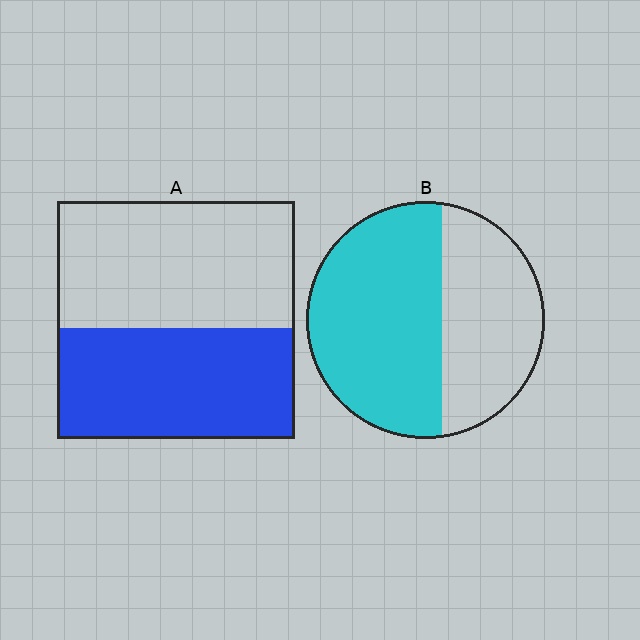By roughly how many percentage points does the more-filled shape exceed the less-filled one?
By roughly 10 percentage points (B over A).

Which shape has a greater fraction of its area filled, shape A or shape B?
Shape B.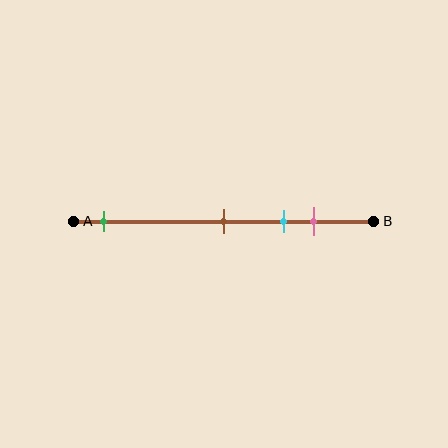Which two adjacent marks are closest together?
The cyan and pink marks are the closest adjacent pair.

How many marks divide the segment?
There are 4 marks dividing the segment.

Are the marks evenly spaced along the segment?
No, the marks are not evenly spaced.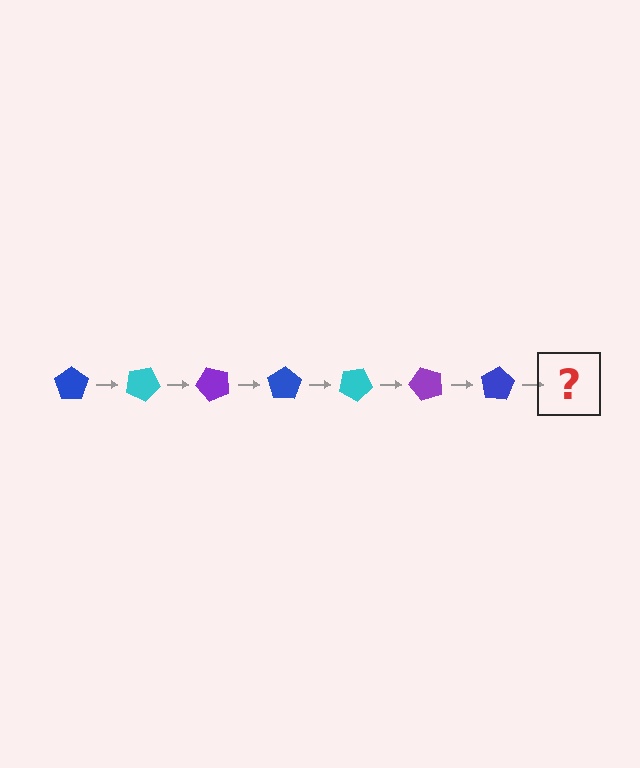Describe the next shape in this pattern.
It should be a cyan pentagon, rotated 175 degrees from the start.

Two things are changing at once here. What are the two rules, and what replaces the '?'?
The two rules are that it rotates 25 degrees each step and the color cycles through blue, cyan, and purple. The '?' should be a cyan pentagon, rotated 175 degrees from the start.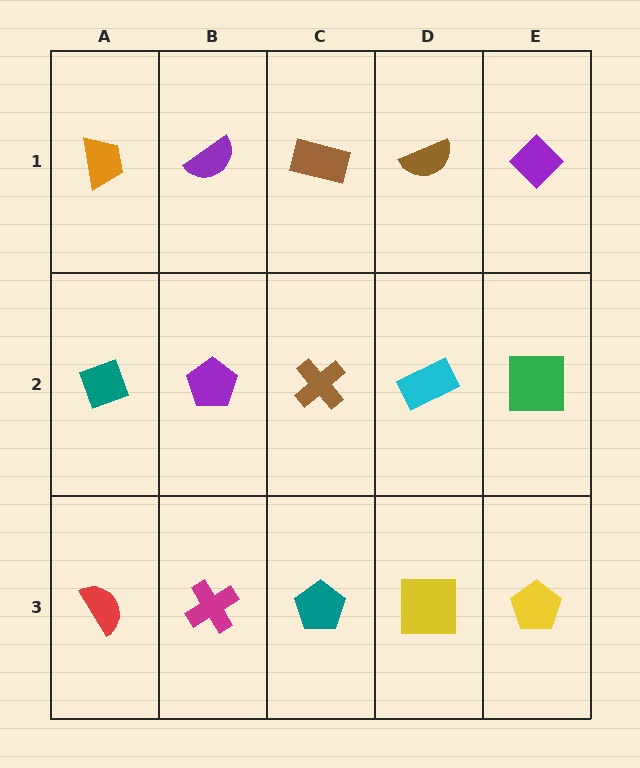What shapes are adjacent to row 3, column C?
A brown cross (row 2, column C), a magenta cross (row 3, column B), a yellow square (row 3, column D).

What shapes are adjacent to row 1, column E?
A green square (row 2, column E), a brown semicircle (row 1, column D).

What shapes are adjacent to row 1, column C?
A brown cross (row 2, column C), a purple semicircle (row 1, column B), a brown semicircle (row 1, column D).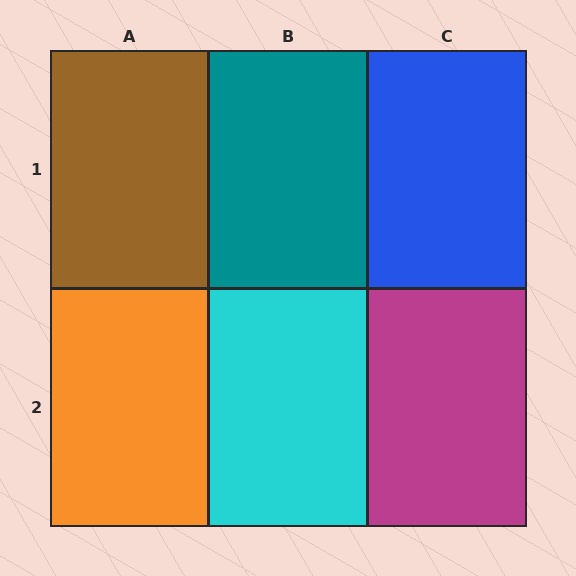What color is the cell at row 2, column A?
Orange.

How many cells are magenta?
1 cell is magenta.